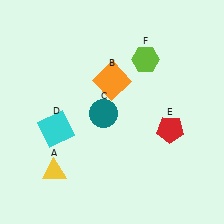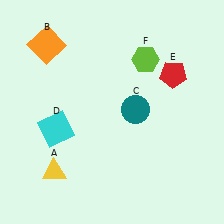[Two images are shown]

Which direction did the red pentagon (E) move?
The red pentagon (E) moved up.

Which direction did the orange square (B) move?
The orange square (B) moved left.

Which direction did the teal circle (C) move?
The teal circle (C) moved right.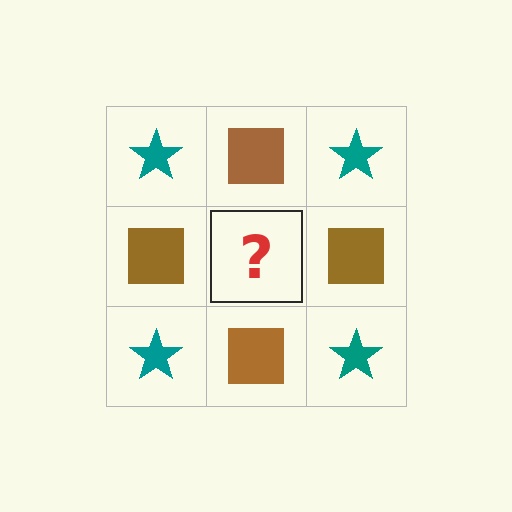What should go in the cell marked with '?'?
The missing cell should contain a teal star.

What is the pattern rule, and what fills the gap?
The rule is that it alternates teal star and brown square in a checkerboard pattern. The gap should be filled with a teal star.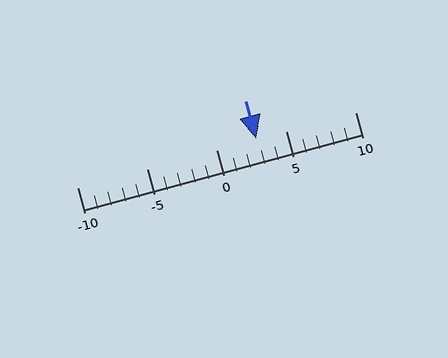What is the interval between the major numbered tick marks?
The major tick marks are spaced 5 units apart.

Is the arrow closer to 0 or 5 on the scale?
The arrow is closer to 5.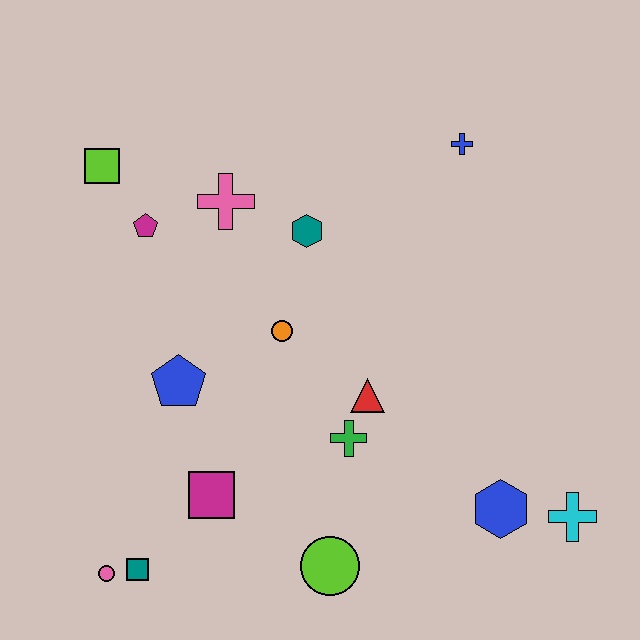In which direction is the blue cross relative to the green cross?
The blue cross is above the green cross.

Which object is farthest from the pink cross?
The cyan cross is farthest from the pink cross.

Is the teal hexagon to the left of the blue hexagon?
Yes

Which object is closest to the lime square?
The magenta pentagon is closest to the lime square.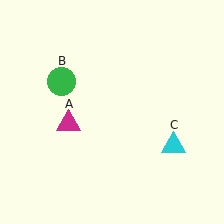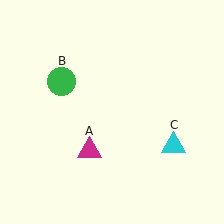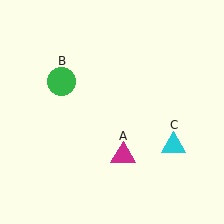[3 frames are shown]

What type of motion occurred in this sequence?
The magenta triangle (object A) rotated counterclockwise around the center of the scene.